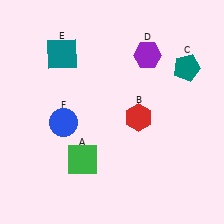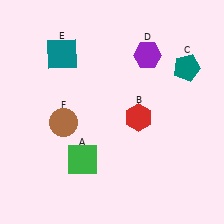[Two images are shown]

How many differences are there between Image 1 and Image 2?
There is 1 difference between the two images.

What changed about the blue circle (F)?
In Image 1, F is blue. In Image 2, it changed to brown.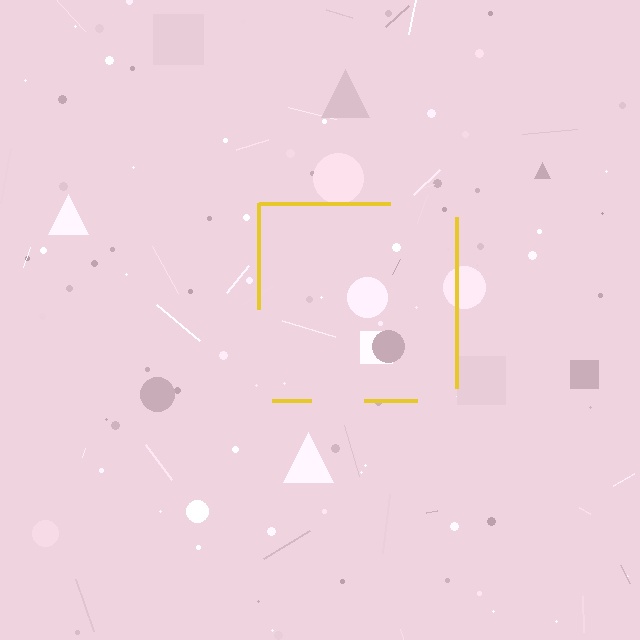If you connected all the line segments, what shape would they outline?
They would outline a square.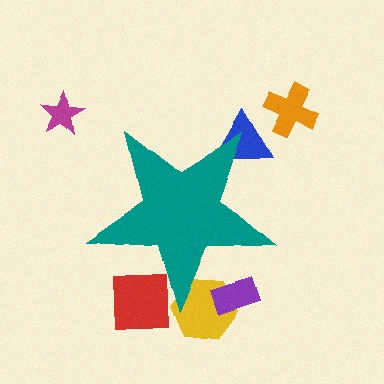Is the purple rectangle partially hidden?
Yes, the purple rectangle is partially hidden behind the teal star.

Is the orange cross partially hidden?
No, the orange cross is fully visible.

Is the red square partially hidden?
Yes, the red square is partially hidden behind the teal star.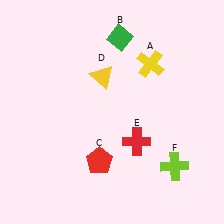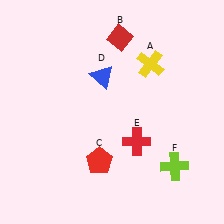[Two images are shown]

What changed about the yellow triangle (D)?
In Image 1, D is yellow. In Image 2, it changed to blue.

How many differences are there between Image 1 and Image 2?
There are 2 differences between the two images.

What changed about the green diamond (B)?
In Image 1, B is green. In Image 2, it changed to red.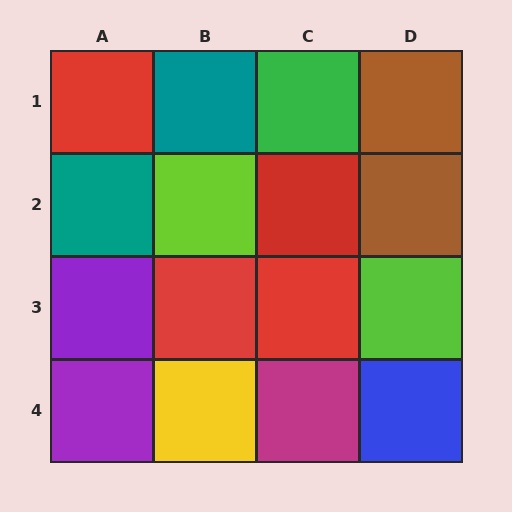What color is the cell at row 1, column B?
Teal.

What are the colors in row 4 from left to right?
Purple, yellow, magenta, blue.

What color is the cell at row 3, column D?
Lime.